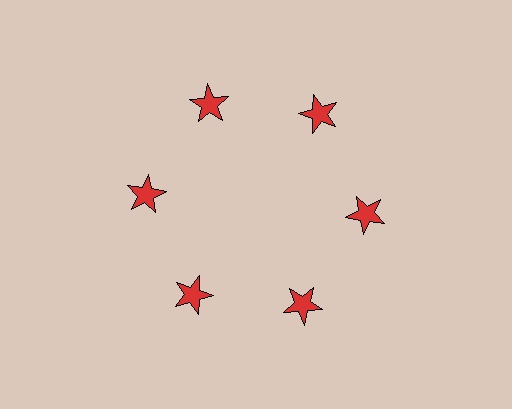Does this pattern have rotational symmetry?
Yes, this pattern has 6-fold rotational symmetry. It looks the same after rotating 60 degrees around the center.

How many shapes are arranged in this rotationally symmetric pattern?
There are 6 shapes, arranged in 6 groups of 1.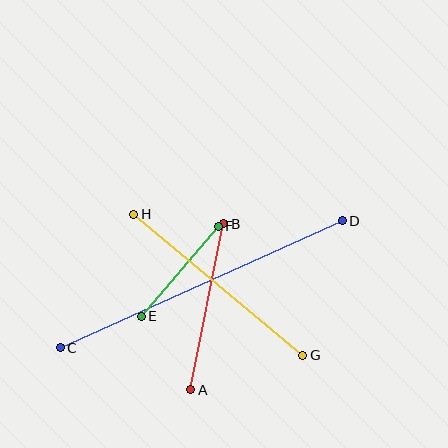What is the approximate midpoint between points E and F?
The midpoint is at approximately (180, 271) pixels.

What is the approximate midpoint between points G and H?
The midpoint is at approximately (218, 285) pixels.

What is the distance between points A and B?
The distance is approximately 169 pixels.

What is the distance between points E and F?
The distance is approximately 118 pixels.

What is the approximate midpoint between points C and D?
The midpoint is at approximately (201, 284) pixels.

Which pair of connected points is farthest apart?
Points C and D are farthest apart.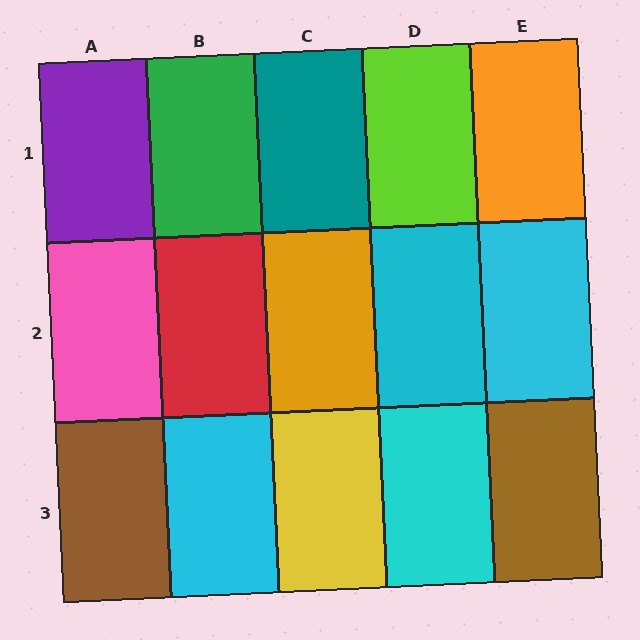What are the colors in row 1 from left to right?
Purple, green, teal, lime, orange.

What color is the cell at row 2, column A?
Pink.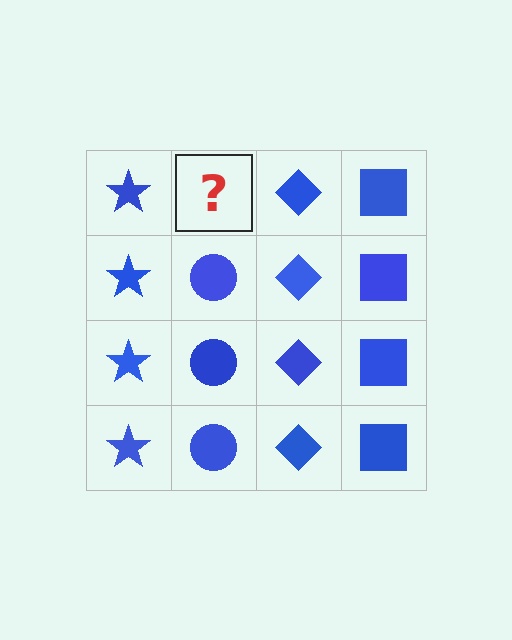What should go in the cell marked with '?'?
The missing cell should contain a blue circle.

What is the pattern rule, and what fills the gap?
The rule is that each column has a consistent shape. The gap should be filled with a blue circle.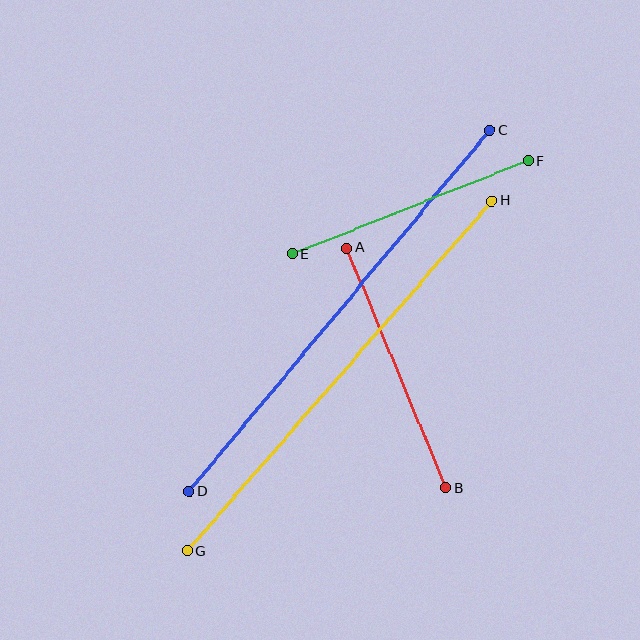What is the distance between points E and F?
The distance is approximately 254 pixels.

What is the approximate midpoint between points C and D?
The midpoint is at approximately (340, 311) pixels.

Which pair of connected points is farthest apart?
Points C and D are farthest apart.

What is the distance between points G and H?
The distance is approximately 464 pixels.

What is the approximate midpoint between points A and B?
The midpoint is at approximately (396, 368) pixels.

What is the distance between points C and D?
The distance is approximately 470 pixels.